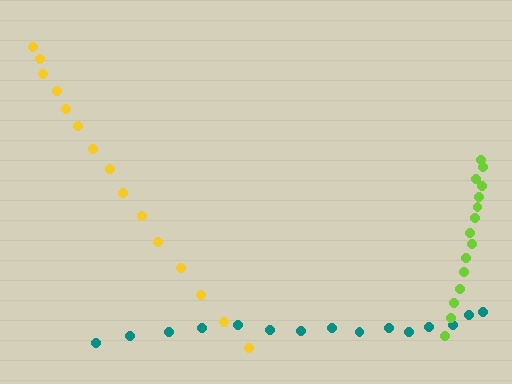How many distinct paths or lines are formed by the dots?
There are 3 distinct paths.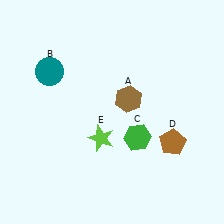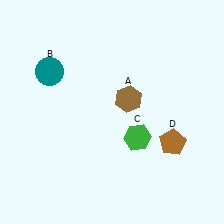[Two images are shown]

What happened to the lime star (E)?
The lime star (E) was removed in Image 2. It was in the bottom-left area of Image 1.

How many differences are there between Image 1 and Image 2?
There is 1 difference between the two images.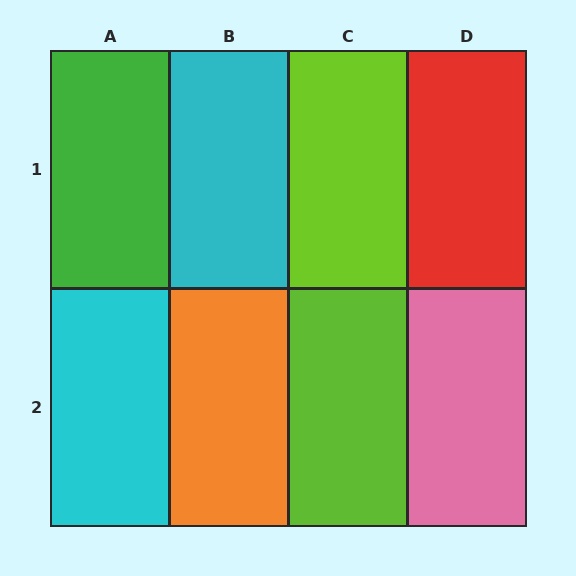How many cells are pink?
1 cell is pink.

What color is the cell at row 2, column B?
Orange.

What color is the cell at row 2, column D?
Pink.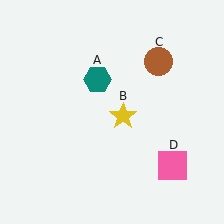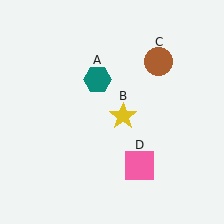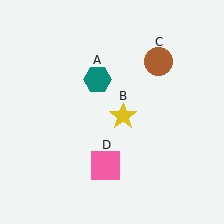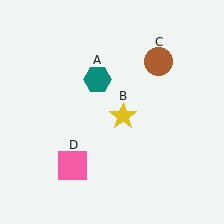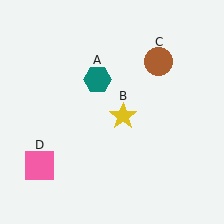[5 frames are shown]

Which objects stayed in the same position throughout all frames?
Teal hexagon (object A) and yellow star (object B) and brown circle (object C) remained stationary.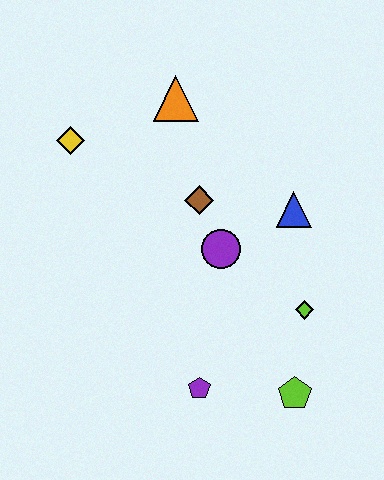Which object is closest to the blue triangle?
The purple circle is closest to the blue triangle.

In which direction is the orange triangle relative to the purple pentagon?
The orange triangle is above the purple pentagon.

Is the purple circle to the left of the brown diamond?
No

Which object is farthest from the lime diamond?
The yellow diamond is farthest from the lime diamond.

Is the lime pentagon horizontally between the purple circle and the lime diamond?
Yes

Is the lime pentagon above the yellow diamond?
No